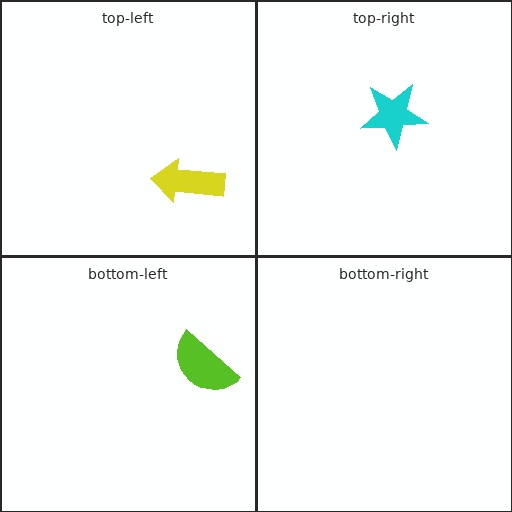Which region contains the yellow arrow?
The top-left region.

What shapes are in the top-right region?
The cyan star.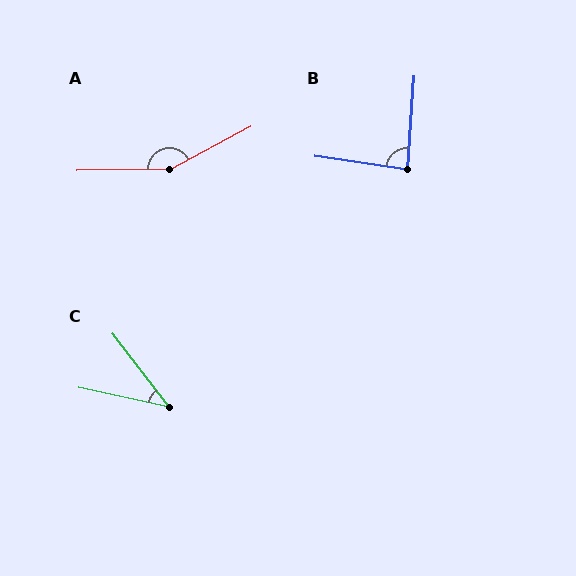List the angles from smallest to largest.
C (40°), B (86°), A (153°).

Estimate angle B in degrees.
Approximately 86 degrees.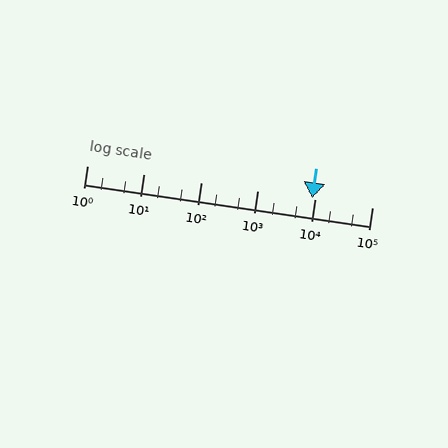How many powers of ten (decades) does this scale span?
The scale spans 5 decades, from 1 to 100000.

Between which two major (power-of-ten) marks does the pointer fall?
The pointer is between 1000 and 10000.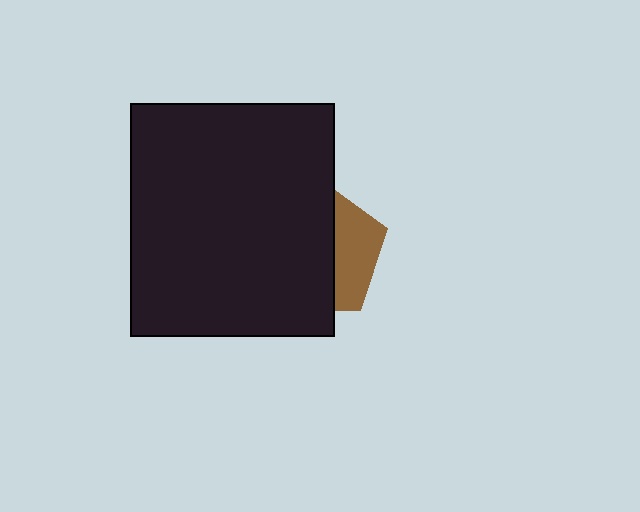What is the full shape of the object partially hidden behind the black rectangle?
The partially hidden object is a brown pentagon.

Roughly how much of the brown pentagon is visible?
A small part of it is visible (roughly 32%).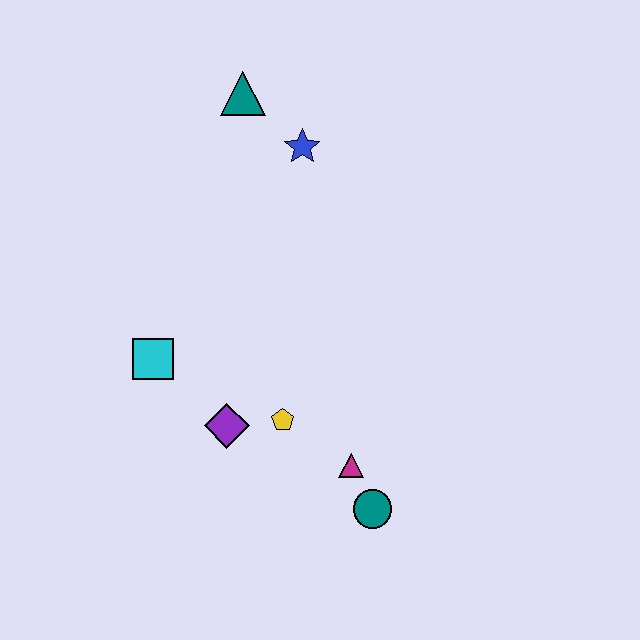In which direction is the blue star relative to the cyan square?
The blue star is above the cyan square.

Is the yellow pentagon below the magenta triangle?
No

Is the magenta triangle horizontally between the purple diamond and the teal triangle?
No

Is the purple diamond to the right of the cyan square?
Yes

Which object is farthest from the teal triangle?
The teal circle is farthest from the teal triangle.